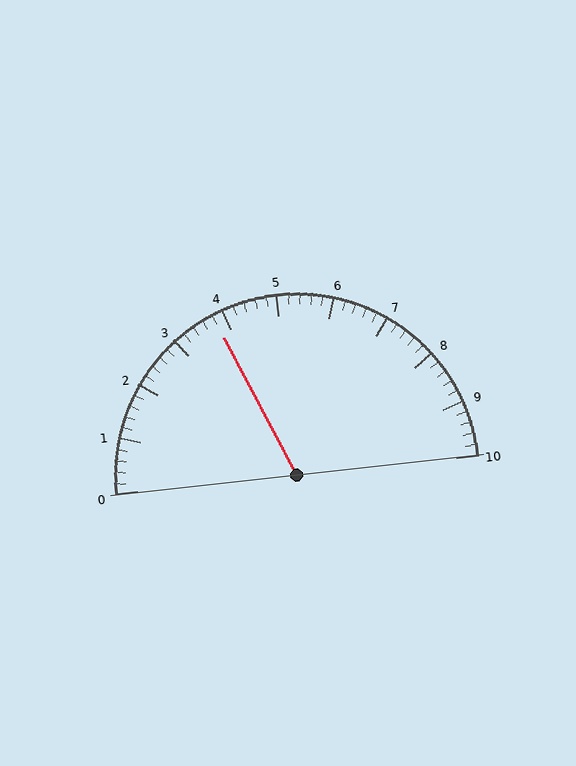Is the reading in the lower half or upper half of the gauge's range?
The reading is in the lower half of the range (0 to 10).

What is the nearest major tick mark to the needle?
The nearest major tick mark is 4.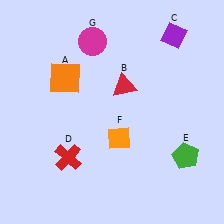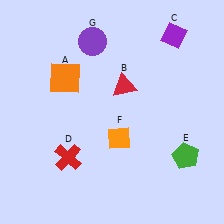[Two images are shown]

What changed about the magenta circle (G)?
In Image 1, G is magenta. In Image 2, it changed to purple.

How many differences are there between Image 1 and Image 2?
There is 1 difference between the two images.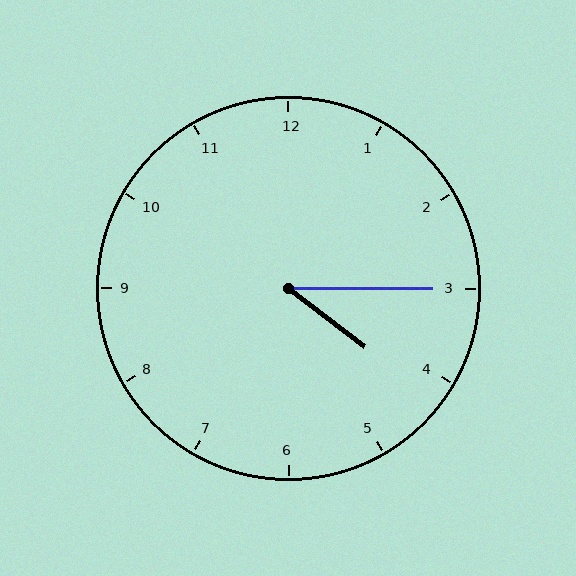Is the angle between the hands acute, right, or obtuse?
It is acute.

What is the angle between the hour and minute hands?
Approximately 38 degrees.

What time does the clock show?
4:15.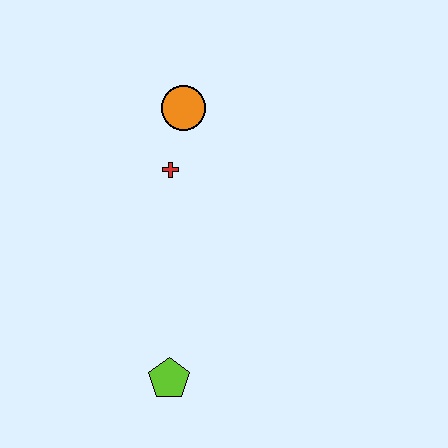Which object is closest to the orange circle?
The red cross is closest to the orange circle.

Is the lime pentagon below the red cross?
Yes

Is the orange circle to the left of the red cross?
No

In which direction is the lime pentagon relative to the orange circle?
The lime pentagon is below the orange circle.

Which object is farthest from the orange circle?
The lime pentagon is farthest from the orange circle.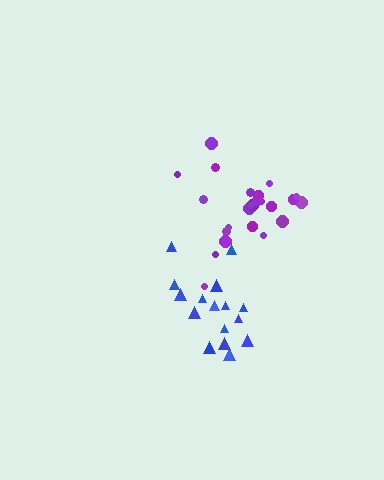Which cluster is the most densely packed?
Blue.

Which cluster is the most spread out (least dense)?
Purple.